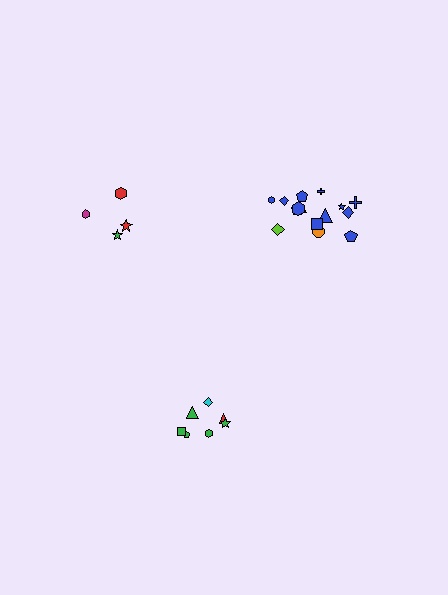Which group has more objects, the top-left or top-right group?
The top-right group.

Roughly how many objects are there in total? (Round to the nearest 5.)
Roughly 25 objects in total.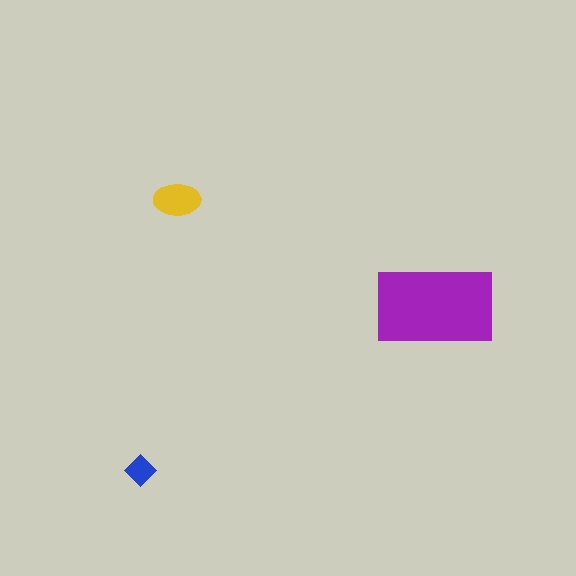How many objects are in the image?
There are 3 objects in the image.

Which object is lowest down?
The blue diamond is bottommost.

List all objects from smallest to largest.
The blue diamond, the yellow ellipse, the purple rectangle.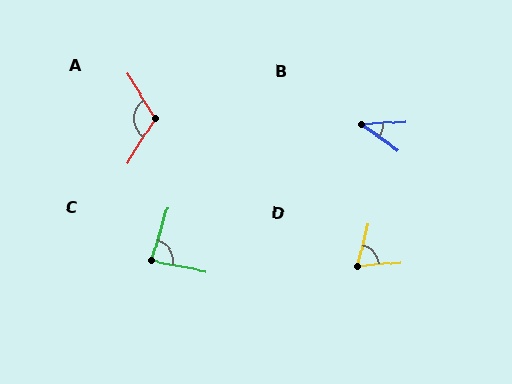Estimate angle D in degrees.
Approximately 72 degrees.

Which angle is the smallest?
B, at approximately 39 degrees.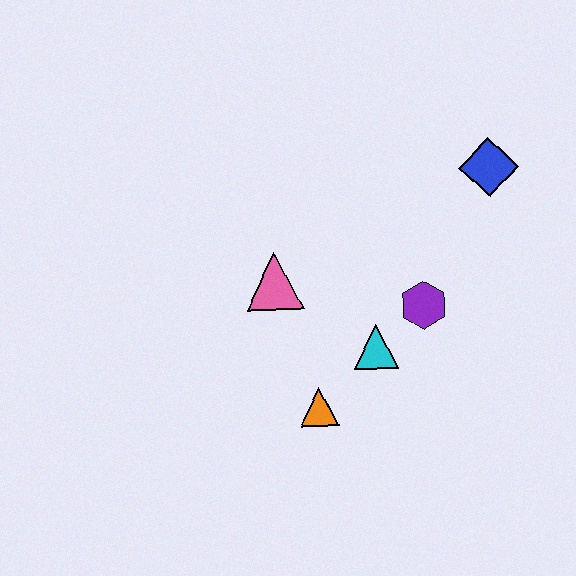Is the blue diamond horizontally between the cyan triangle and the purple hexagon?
No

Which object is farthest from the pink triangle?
The blue diamond is farthest from the pink triangle.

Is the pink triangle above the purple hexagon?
Yes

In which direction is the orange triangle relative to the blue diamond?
The orange triangle is below the blue diamond.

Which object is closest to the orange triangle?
The cyan triangle is closest to the orange triangle.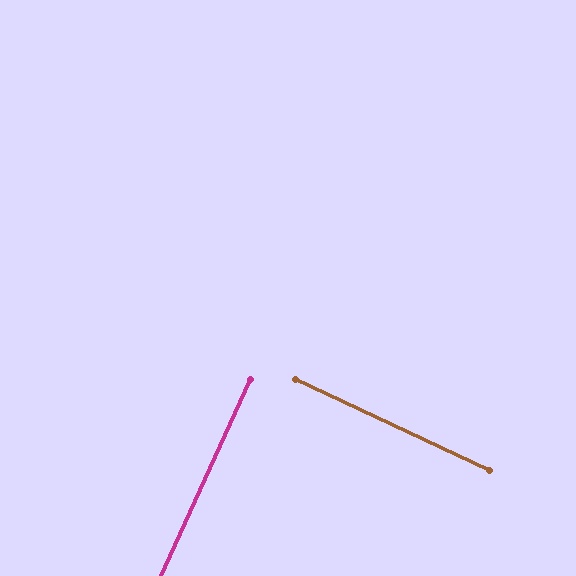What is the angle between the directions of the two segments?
Approximately 89 degrees.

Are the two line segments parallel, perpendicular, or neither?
Perpendicular — they meet at approximately 89°.